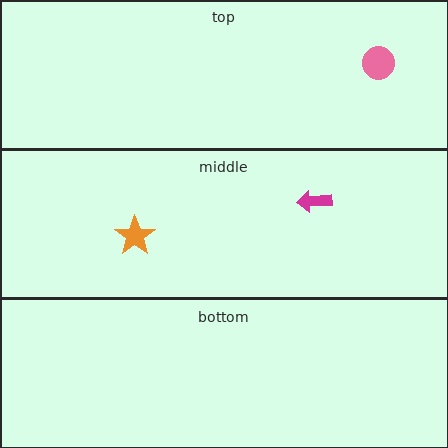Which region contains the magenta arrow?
The middle region.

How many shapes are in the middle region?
2.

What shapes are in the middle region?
The magenta arrow, the orange star.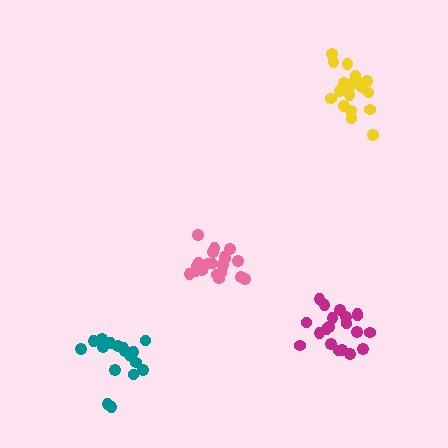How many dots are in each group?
Group 1: 20 dots, Group 2: 18 dots, Group 3: 20 dots, Group 4: 20 dots (78 total).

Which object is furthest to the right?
The yellow cluster is rightmost.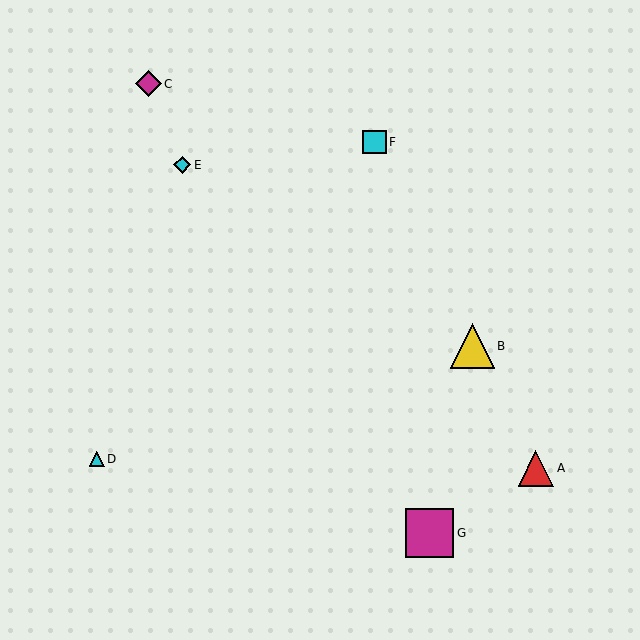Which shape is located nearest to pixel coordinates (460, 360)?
The yellow triangle (labeled B) at (472, 346) is nearest to that location.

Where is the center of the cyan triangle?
The center of the cyan triangle is at (97, 459).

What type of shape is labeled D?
Shape D is a cyan triangle.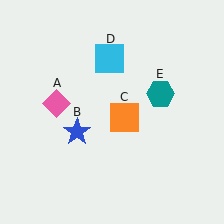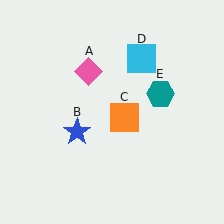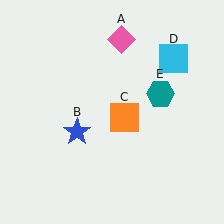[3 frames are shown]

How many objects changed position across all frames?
2 objects changed position: pink diamond (object A), cyan square (object D).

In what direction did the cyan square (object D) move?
The cyan square (object D) moved right.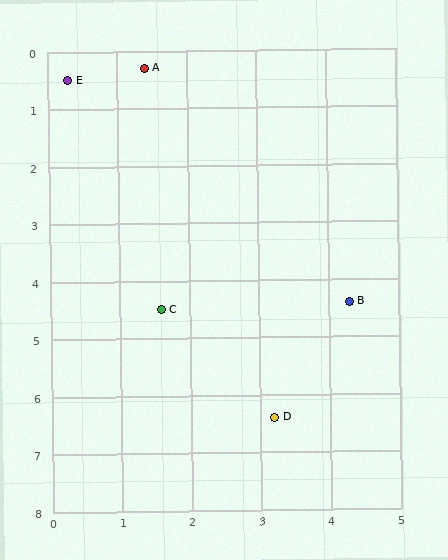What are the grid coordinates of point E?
Point E is at approximately (0.3, 0.5).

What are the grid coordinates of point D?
Point D is at approximately (3.2, 6.4).